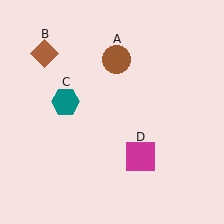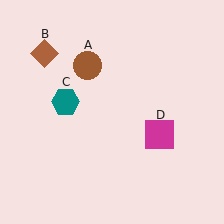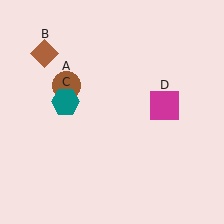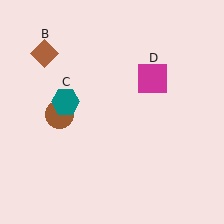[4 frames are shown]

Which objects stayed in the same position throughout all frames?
Brown diamond (object B) and teal hexagon (object C) remained stationary.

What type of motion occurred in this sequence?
The brown circle (object A), magenta square (object D) rotated counterclockwise around the center of the scene.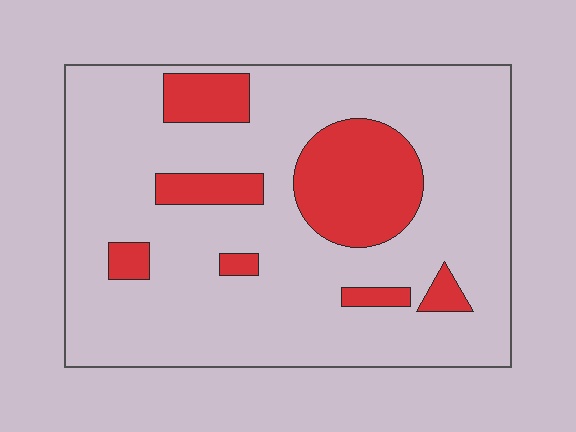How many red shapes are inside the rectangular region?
7.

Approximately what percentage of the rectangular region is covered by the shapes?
Approximately 20%.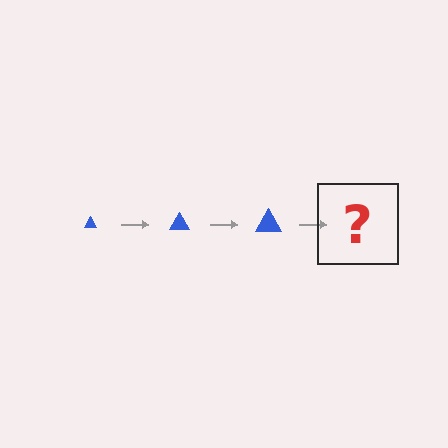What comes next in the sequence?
The next element should be a blue triangle, larger than the previous one.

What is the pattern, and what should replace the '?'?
The pattern is that the triangle gets progressively larger each step. The '?' should be a blue triangle, larger than the previous one.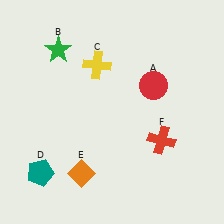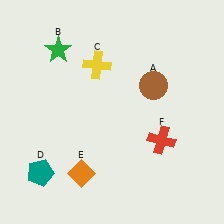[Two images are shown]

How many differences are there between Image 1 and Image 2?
There is 1 difference between the two images.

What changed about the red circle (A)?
In Image 1, A is red. In Image 2, it changed to brown.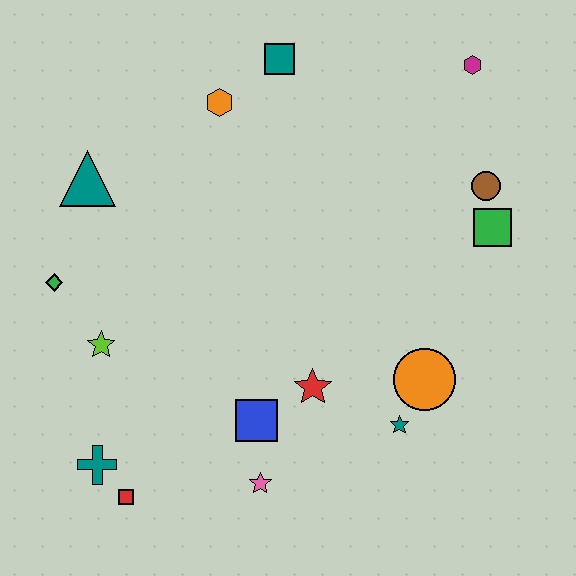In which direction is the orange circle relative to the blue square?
The orange circle is to the right of the blue square.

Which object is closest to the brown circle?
The green square is closest to the brown circle.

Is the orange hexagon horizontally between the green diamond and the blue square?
Yes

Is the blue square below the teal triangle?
Yes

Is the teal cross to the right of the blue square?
No